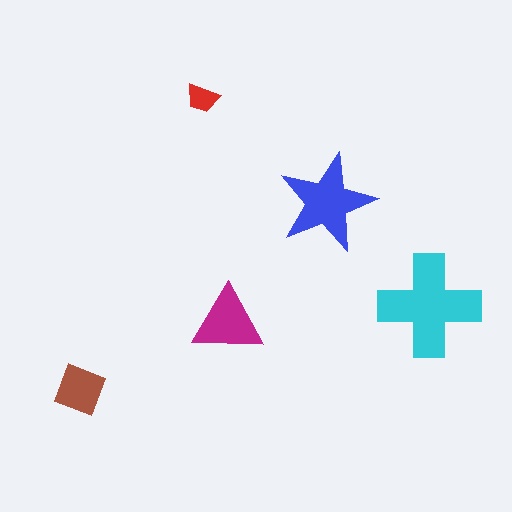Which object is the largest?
The cyan cross.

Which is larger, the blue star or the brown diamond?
The blue star.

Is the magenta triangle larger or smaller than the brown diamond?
Larger.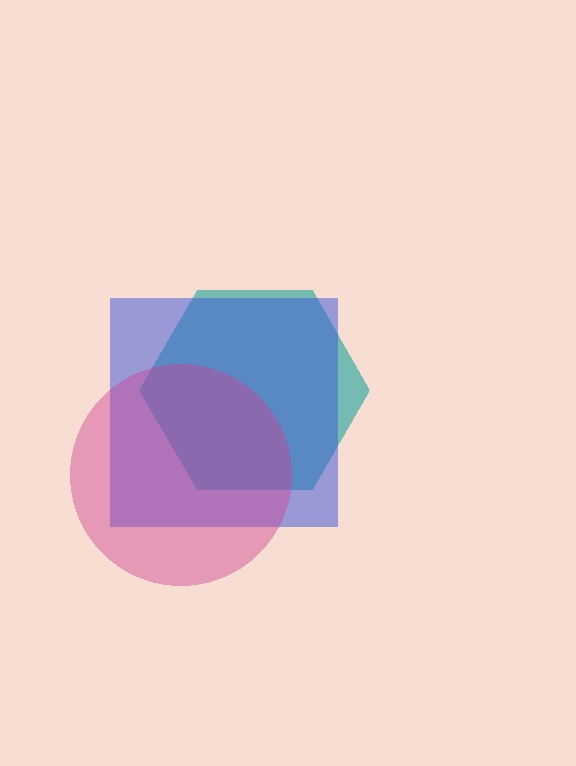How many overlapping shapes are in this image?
There are 3 overlapping shapes in the image.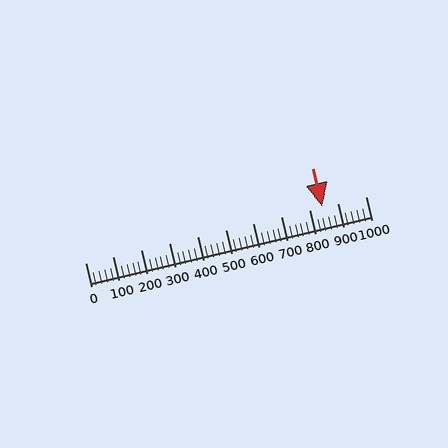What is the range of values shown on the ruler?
The ruler shows values from 0 to 1000.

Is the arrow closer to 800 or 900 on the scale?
The arrow is closer to 800.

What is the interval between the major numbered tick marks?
The major tick marks are spaced 100 units apart.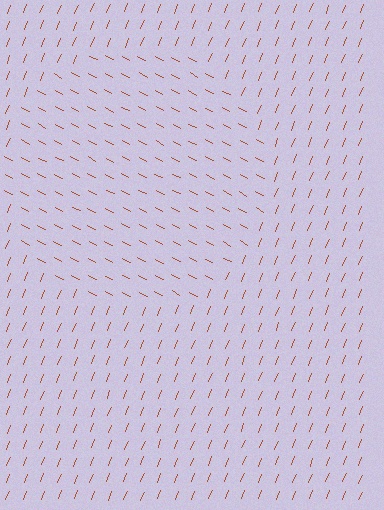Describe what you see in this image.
The image is filled with small brown line segments. A circle region in the image has lines oriented differently from the surrounding lines, creating a visible texture boundary.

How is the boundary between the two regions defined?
The boundary is defined purely by a change in line orientation (approximately 84 degrees difference). All lines are the same color and thickness.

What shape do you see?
I see a circle.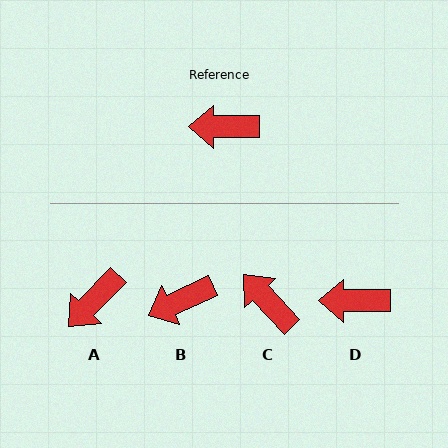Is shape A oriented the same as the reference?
No, it is off by about 46 degrees.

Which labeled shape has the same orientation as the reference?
D.